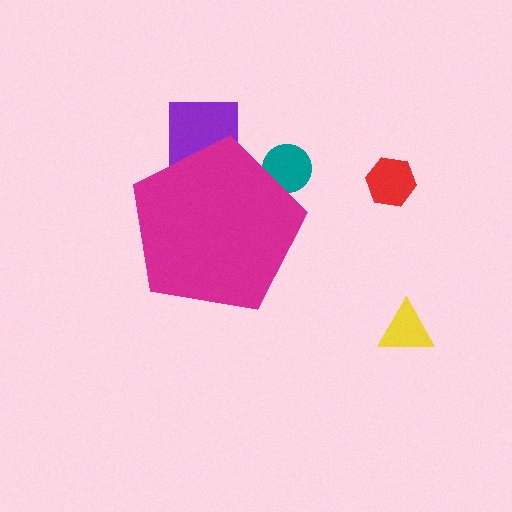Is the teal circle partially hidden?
Yes, the teal circle is partially hidden behind the magenta pentagon.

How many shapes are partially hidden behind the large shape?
2 shapes are partially hidden.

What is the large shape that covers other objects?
A magenta pentagon.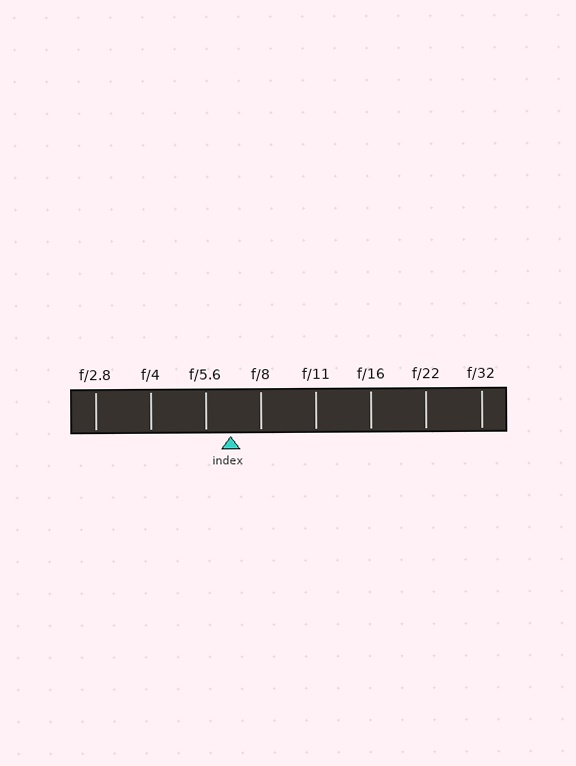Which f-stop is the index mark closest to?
The index mark is closest to f/5.6.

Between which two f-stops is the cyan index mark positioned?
The index mark is between f/5.6 and f/8.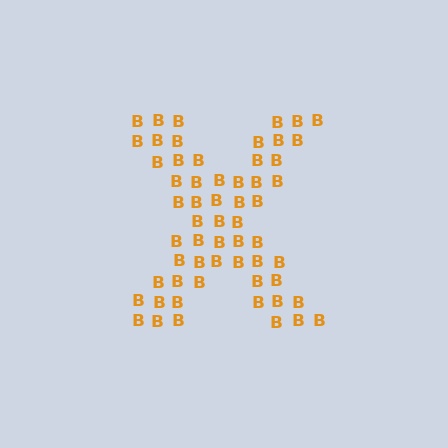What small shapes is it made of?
It is made of small letter B's.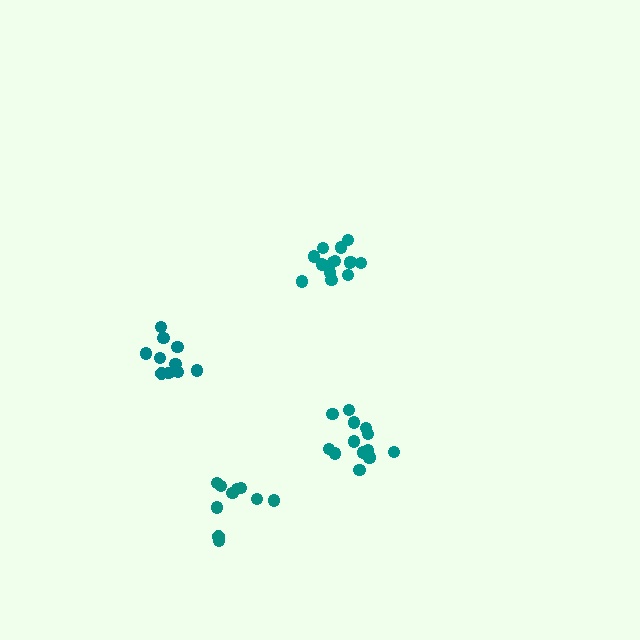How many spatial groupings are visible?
There are 4 spatial groupings.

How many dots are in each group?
Group 1: 10 dots, Group 2: 15 dots, Group 3: 10 dots, Group 4: 14 dots (49 total).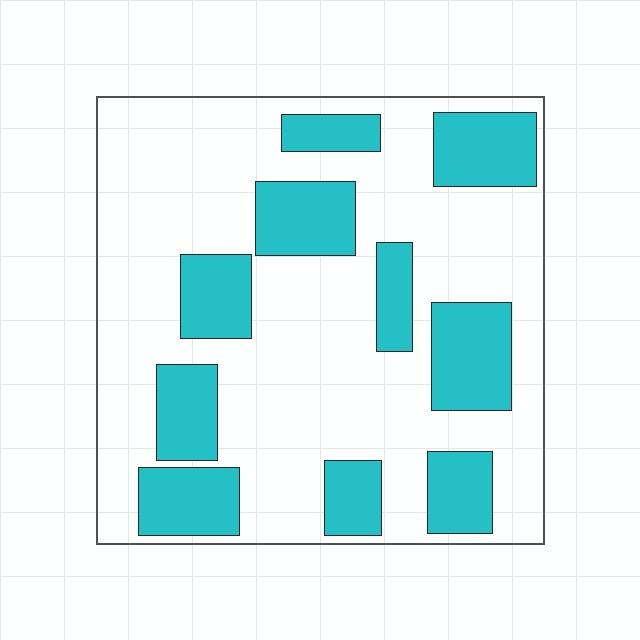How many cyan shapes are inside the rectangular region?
10.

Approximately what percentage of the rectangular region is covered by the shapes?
Approximately 30%.